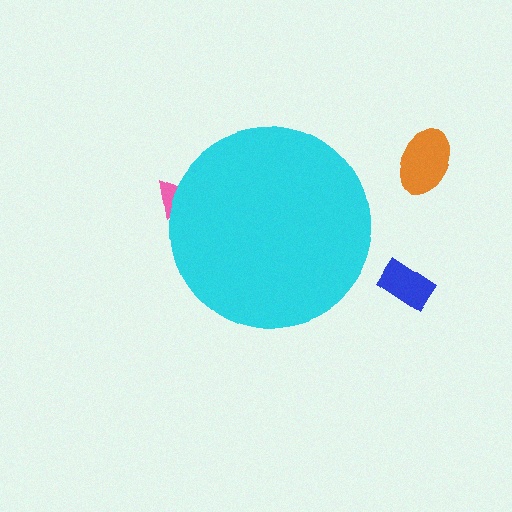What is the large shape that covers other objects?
A cyan circle.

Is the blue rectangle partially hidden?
No, the blue rectangle is fully visible.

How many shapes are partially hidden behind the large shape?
1 shape is partially hidden.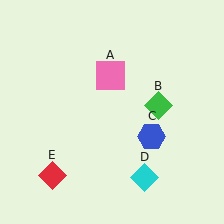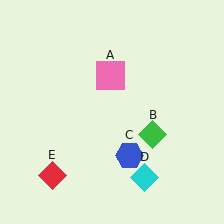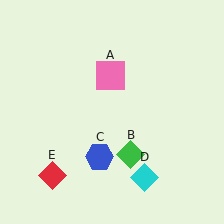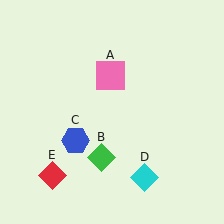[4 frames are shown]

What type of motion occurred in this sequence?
The green diamond (object B), blue hexagon (object C) rotated clockwise around the center of the scene.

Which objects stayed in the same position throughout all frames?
Pink square (object A) and cyan diamond (object D) and red diamond (object E) remained stationary.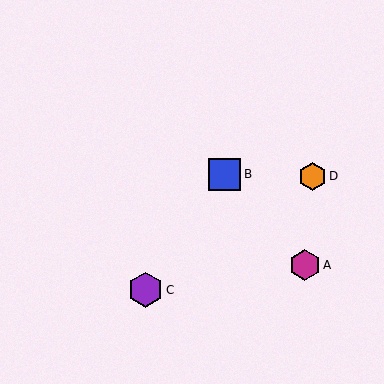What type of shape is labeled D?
Shape D is an orange hexagon.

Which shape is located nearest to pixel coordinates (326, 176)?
The orange hexagon (labeled D) at (312, 176) is nearest to that location.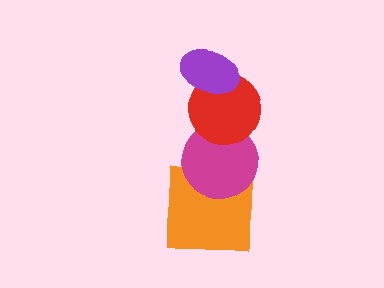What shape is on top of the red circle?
The purple ellipse is on top of the red circle.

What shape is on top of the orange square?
The magenta circle is on top of the orange square.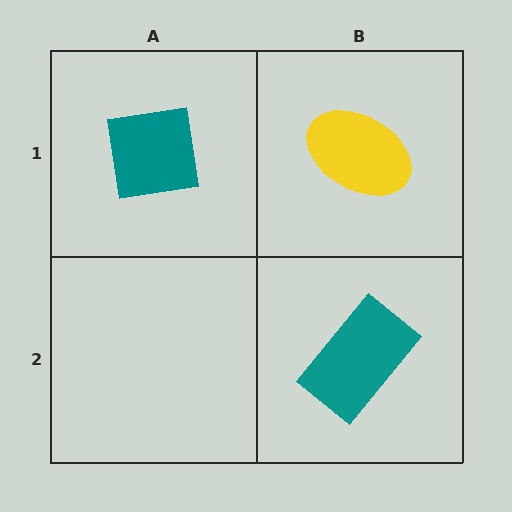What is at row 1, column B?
A yellow ellipse.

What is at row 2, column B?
A teal rectangle.